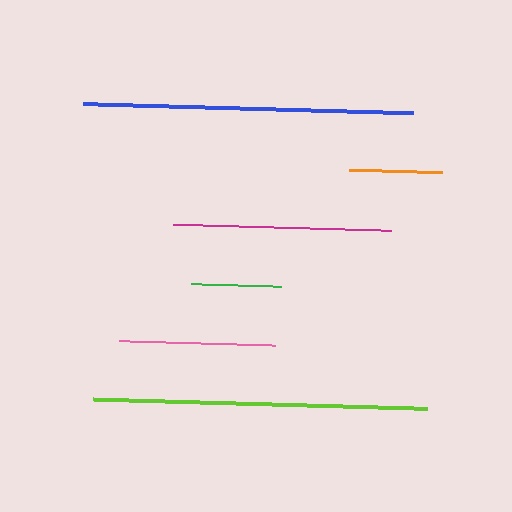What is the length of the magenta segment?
The magenta segment is approximately 218 pixels long.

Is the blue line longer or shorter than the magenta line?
The blue line is longer than the magenta line.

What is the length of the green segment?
The green segment is approximately 90 pixels long.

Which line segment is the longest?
The lime line is the longest at approximately 334 pixels.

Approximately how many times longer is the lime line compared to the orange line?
The lime line is approximately 3.6 times the length of the orange line.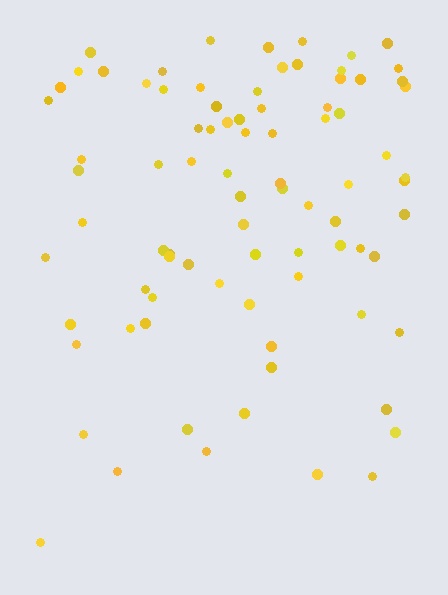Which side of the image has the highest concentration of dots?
The top.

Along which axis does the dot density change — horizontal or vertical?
Vertical.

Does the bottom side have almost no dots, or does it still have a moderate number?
Still a moderate number, just noticeably fewer than the top.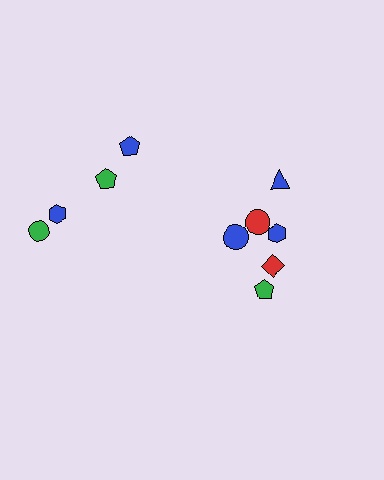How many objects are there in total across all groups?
There are 10 objects.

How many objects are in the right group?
There are 6 objects.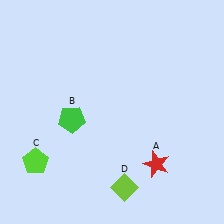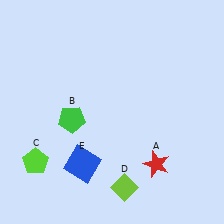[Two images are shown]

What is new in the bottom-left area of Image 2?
A blue square (E) was added in the bottom-left area of Image 2.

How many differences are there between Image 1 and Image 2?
There is 1 difference between the two images.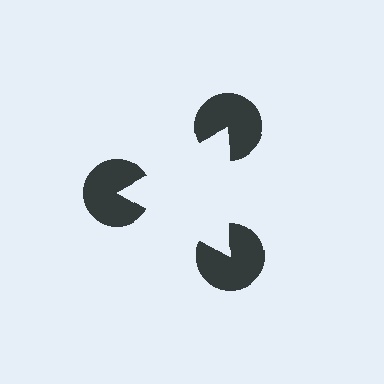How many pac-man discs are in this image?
There are 3 — one at each vertex of the illusory triangle.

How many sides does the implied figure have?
3 sides.